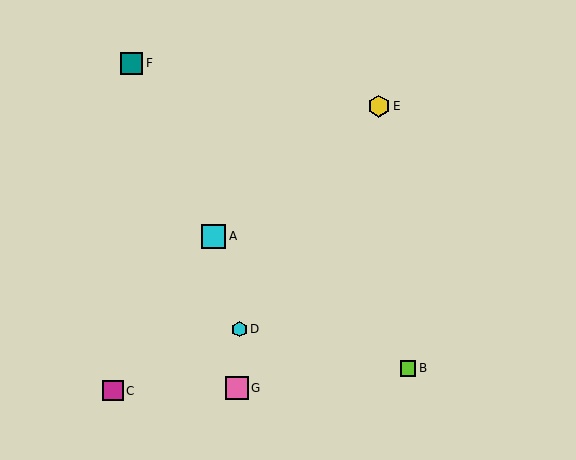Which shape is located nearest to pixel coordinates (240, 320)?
The cyan hexagon (labeled D) at (239, 329) is nearest to that location.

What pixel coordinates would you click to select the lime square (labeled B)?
Click at (408, 369) to select the lime square B.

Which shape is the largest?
The cyan square (labeled A) is the largest.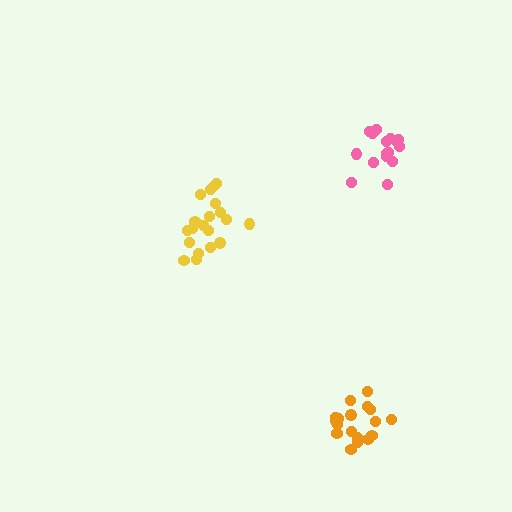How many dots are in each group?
Group 1: 18 dots, Group 2: 20 dots, Group 3: 16 dots (54 total).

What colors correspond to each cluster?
The clusters are colored: orange, yellow, pink.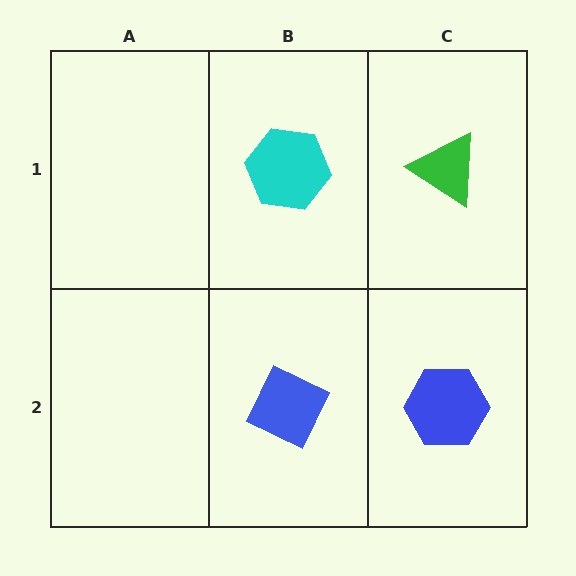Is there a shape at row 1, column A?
No, that cell is empty.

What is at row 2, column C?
A blue hexagon.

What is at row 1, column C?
A green triangle.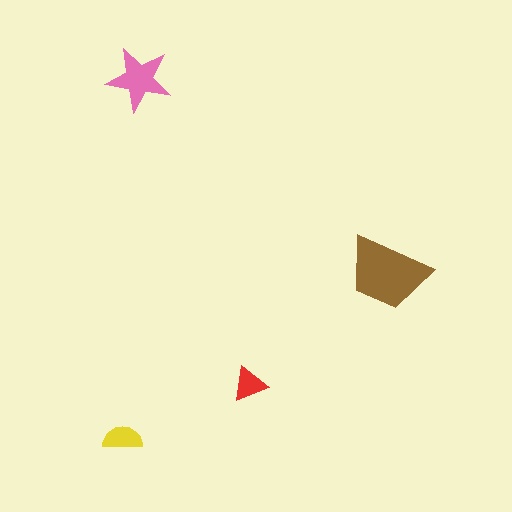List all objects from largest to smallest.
The brown trapezoid, the pink star, the yellow semicircle, the red triangle.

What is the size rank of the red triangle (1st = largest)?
4th.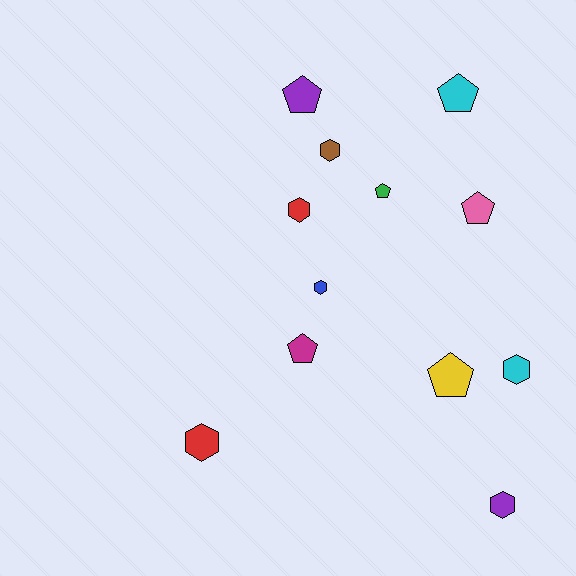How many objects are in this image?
There are 12 objects.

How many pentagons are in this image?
There are 6 pentagons.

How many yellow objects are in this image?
There is 1 yellow object.